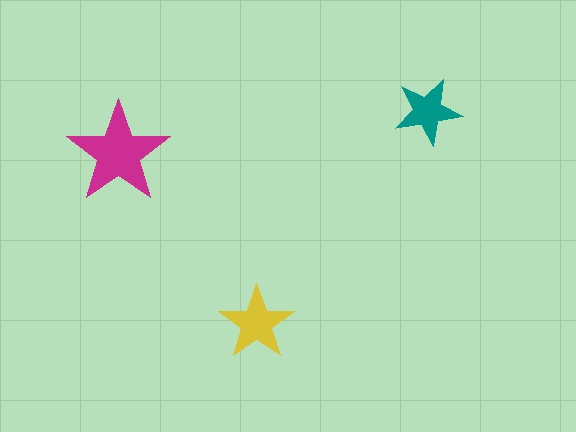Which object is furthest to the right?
The teal star is rightmost.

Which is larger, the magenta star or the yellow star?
The magenta one.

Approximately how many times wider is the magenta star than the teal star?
About 1.5 times wider.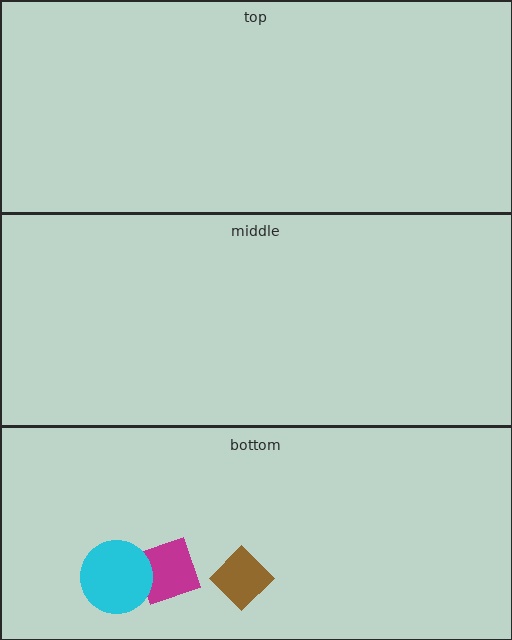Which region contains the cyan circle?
The bottom region.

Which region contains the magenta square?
The bottom region.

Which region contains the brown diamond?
The bottom region.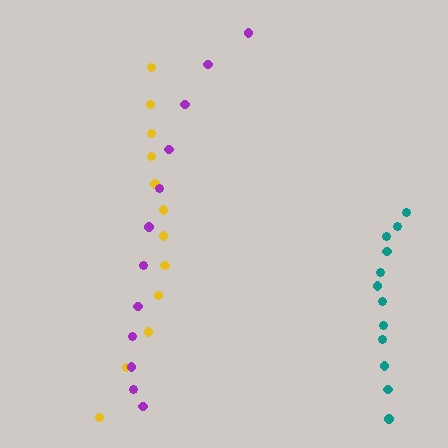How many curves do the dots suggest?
There are 3 distinct paths.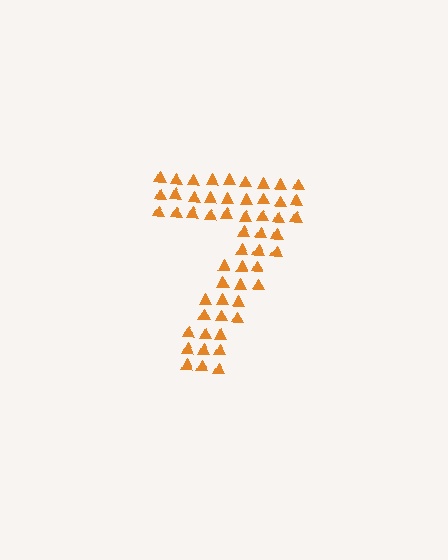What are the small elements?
The small elements are triangles.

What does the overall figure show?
The overall figure shows the digit 7.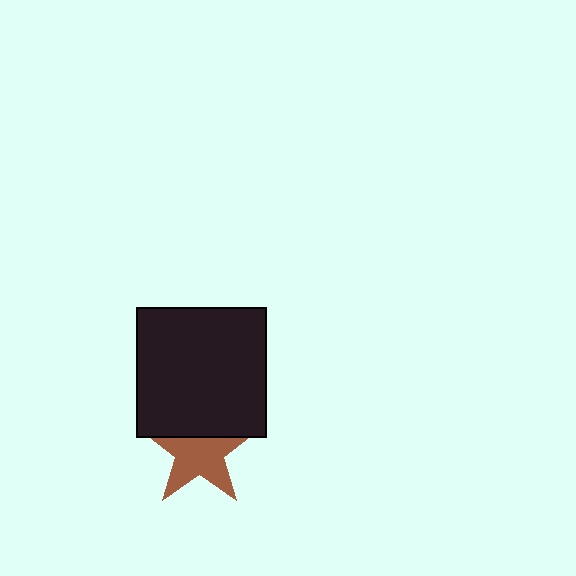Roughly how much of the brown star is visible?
Most of it is visible (roughly 67%).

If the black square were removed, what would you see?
You would see the complete brown star.